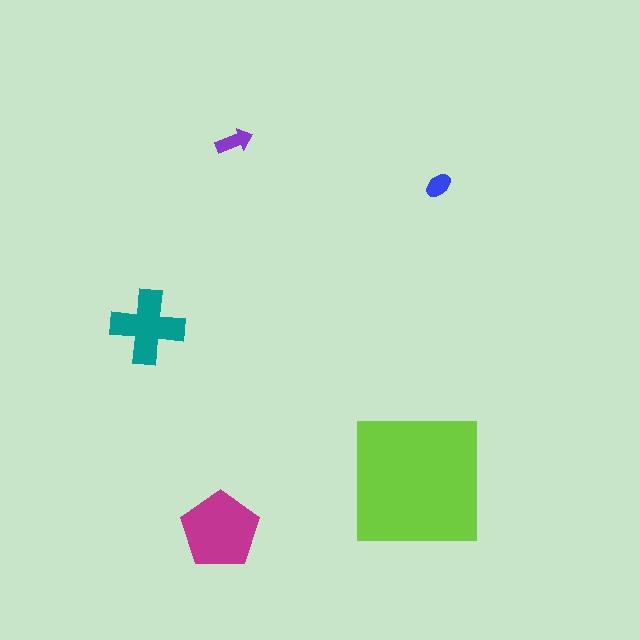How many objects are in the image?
There are 5 objects in the image.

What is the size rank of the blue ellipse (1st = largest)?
5th.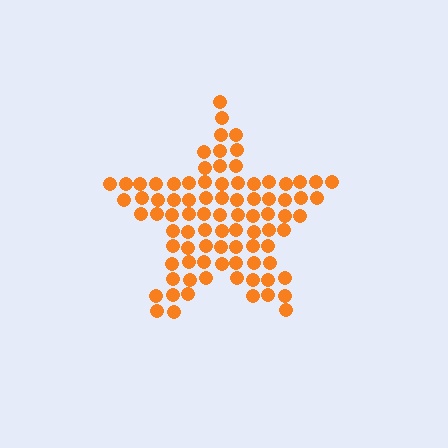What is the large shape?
The large shape is a star.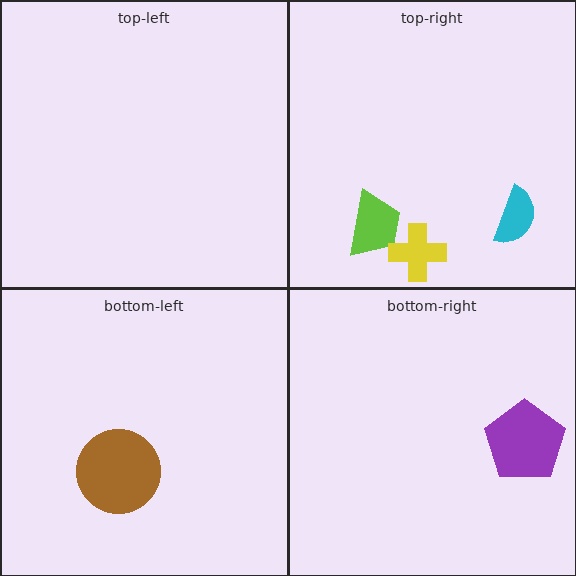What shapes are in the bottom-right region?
The purple pentagon.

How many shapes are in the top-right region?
3.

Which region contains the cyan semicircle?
The top-right region.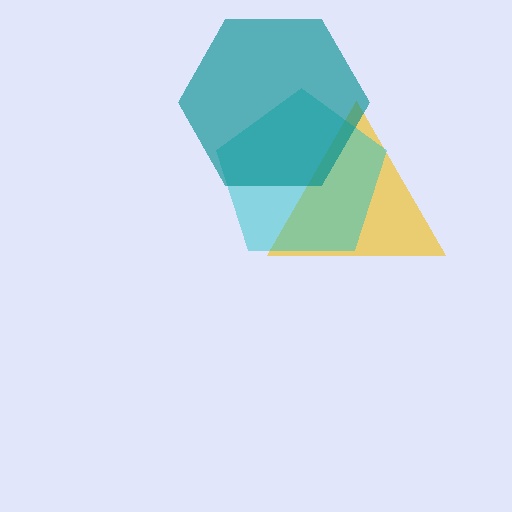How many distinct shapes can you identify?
There are 3 distinct shapes: a yellow triangle, a cyan pentagon, a teal hexagon.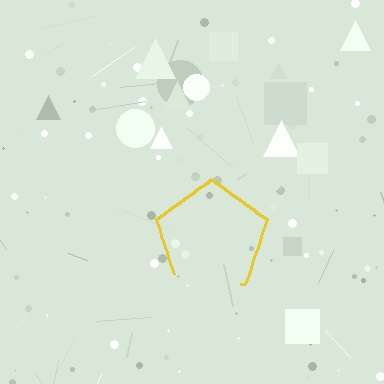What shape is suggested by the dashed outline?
The dashed outline suggests a pentagon.